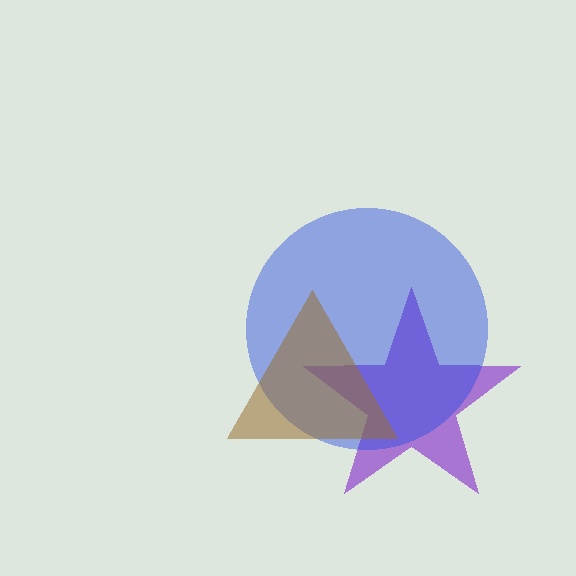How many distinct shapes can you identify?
There are 3 distinct shapes: a purple star, a blue circle, a brown triangle.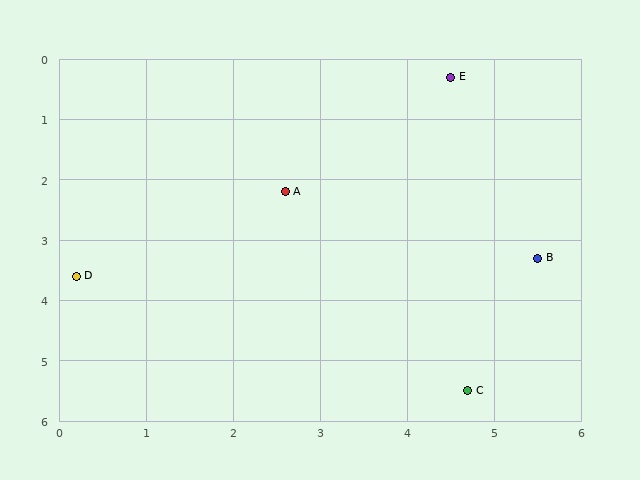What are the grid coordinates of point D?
Point D is at approximately (0.2, 3.6).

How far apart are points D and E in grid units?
Points D and E are about 5.4 grid units apart.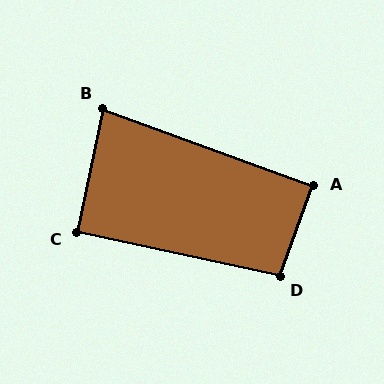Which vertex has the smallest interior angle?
B, at approximately 82 degrees.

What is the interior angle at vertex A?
Approximately 90 degrees (approximately right).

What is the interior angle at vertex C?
Approximately 90 degrees (approximately right).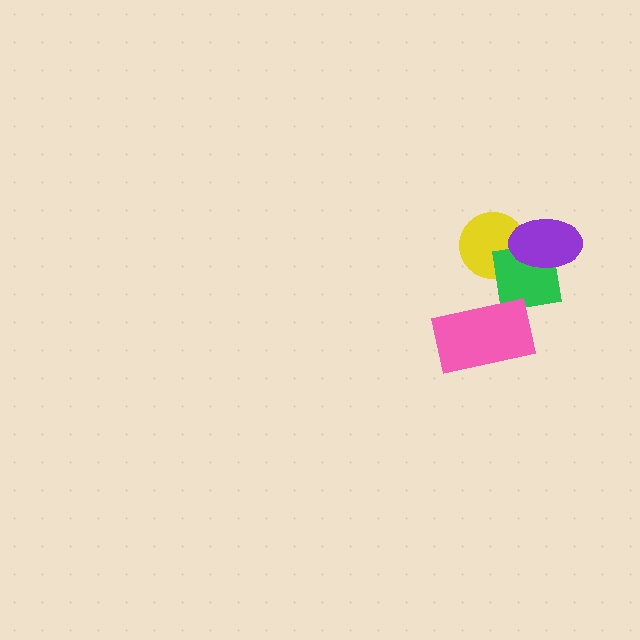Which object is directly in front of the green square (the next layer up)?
The purple ellipse is directly in front of the green square.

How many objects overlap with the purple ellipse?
2 objects overlap with the purple ellipse.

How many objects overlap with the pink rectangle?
1 object overlaps with the pink rectangle.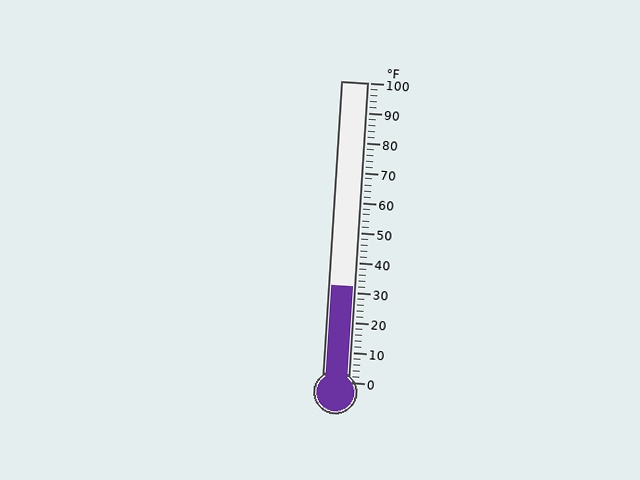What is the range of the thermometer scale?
The thermometer scale ranges from 0°F to 100°F.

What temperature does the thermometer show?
The thermometer shows approximately 32°F.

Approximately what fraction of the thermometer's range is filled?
The thermometer is filled to approximately 30% of its range.